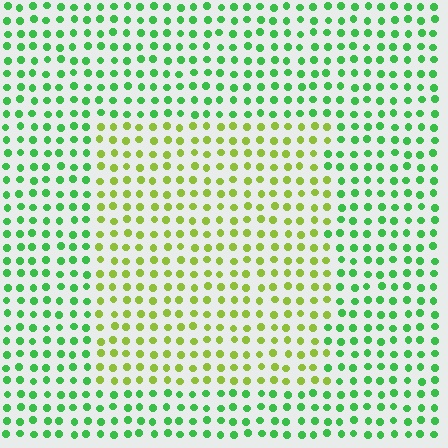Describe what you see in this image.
The image is filled with small green elements in a uniform arrangement. A rectangle-shaped region is visible where the elements are tinted to a slightly different hue, forming a subtle color boundary.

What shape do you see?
I see a rectangle.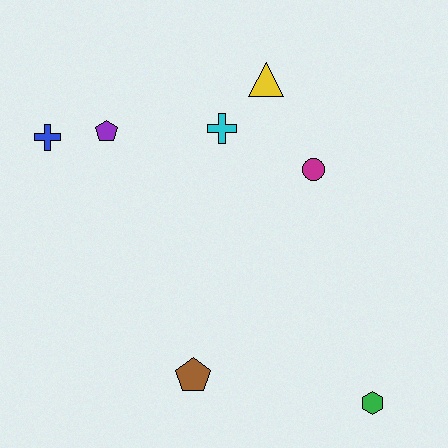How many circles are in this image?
There is 1 circle.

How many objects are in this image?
There are 7 objects.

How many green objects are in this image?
There is 1 green object.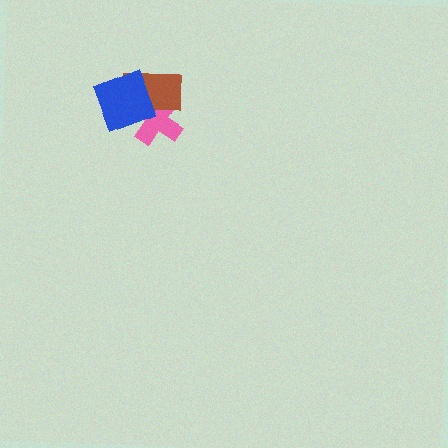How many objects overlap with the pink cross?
2 objects overlap with the pink cross.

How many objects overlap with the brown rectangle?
2 objects overlap with the brown rectangle.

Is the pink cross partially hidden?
Yes, it is partially covered by another shape.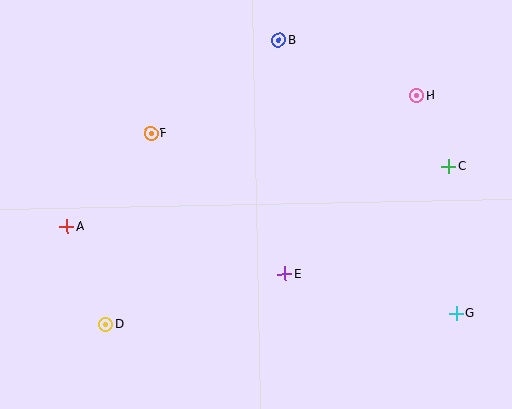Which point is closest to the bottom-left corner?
Point D is closest to the bottom-left corner.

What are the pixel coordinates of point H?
Point H is at (416, 95).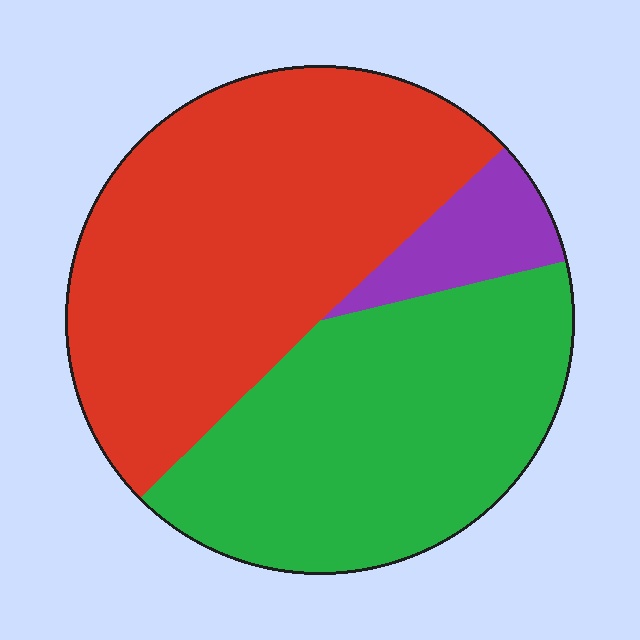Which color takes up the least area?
Purple, at roughly 10%.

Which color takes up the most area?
Red, at roughly 50%.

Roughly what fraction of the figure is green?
Green covers 41% of the figure.